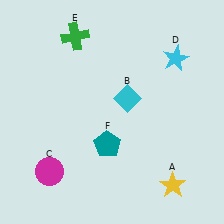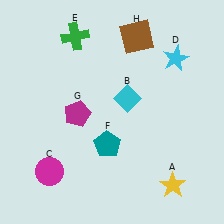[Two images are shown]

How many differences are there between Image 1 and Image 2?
There are 2 differences between the two images.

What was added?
A magenta pentagon (G), a brown square (H) were added in Image 2.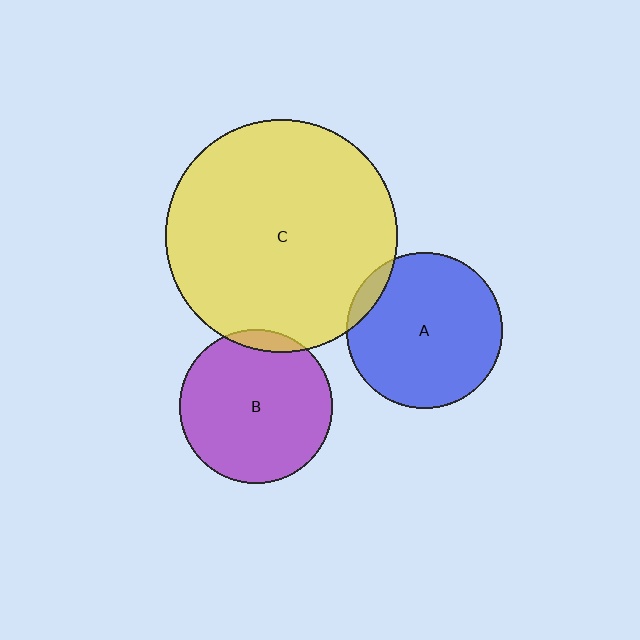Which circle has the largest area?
Circle C (yellow).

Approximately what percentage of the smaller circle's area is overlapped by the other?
Approximately 5%.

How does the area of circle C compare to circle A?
Approximately 2.2 times.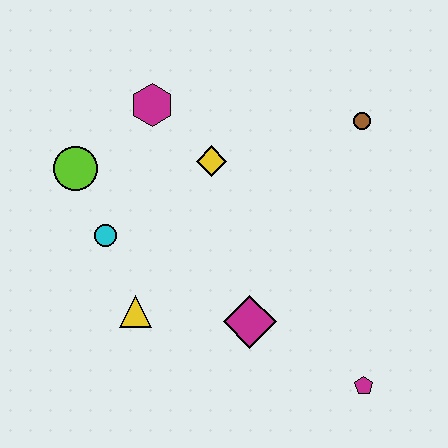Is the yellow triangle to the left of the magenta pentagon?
Yes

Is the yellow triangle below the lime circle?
Yes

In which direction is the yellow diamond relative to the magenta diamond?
The yellow diamond is above the magenta diamond.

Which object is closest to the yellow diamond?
The magenta hexagon is closest to the yellow diamond.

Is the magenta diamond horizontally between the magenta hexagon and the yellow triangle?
No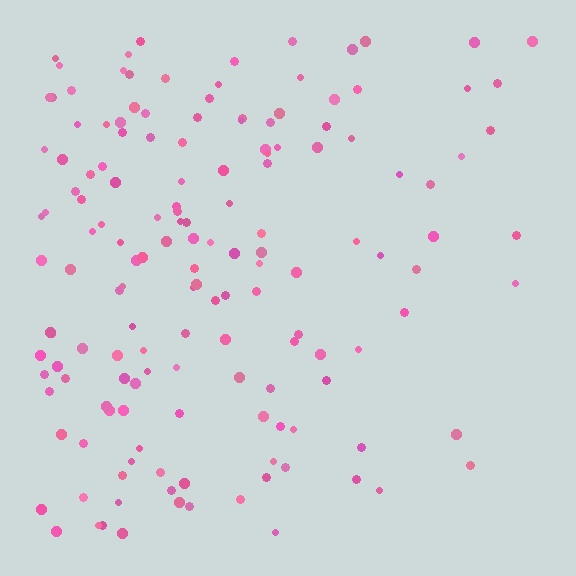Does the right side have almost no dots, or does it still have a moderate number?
Still a moderate number, just noticeably fewer than the left.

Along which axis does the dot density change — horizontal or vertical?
Horizontal.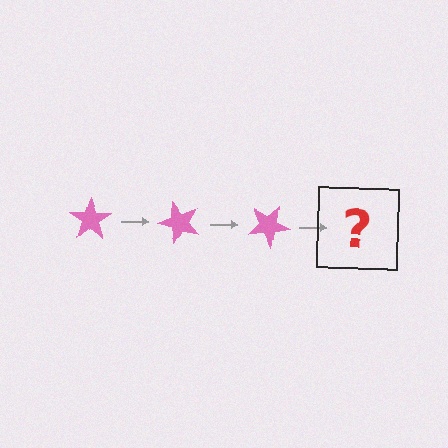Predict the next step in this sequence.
The next step is a pink star rotated 150 degrees.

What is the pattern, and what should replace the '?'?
The pattern is that the star rotates 50 degrees each step. The '?' should be a pink star rotated 150 degrees.